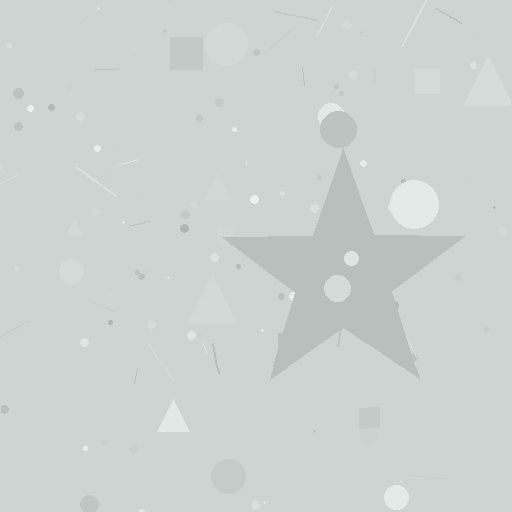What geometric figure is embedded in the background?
A star is embedded in the background.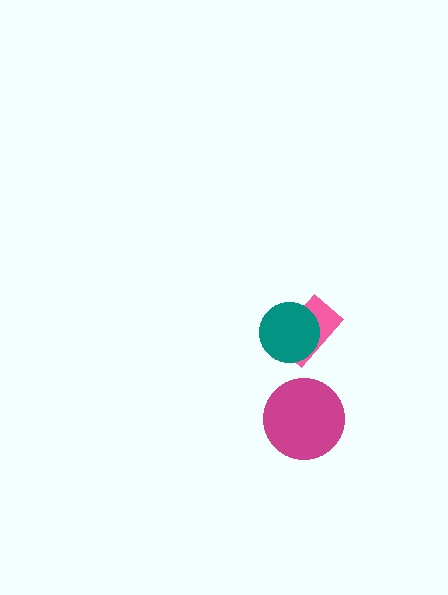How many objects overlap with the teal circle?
1 object overlaps with the teal circle.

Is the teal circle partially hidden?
No, no other shape covers it.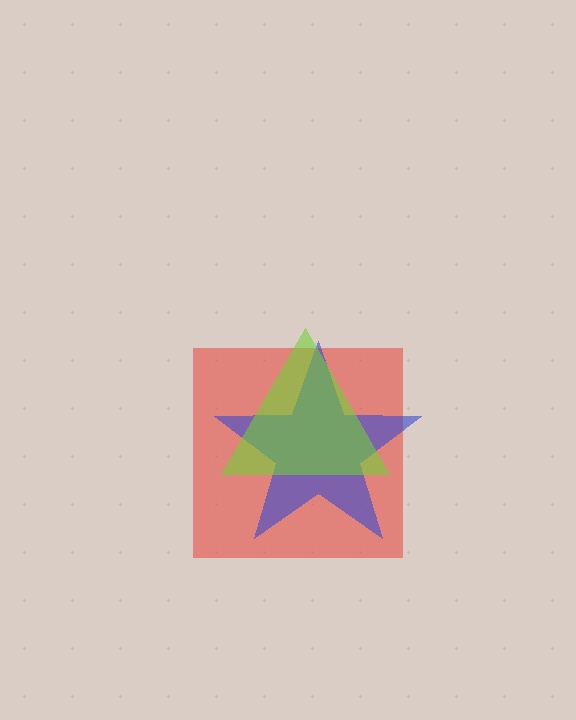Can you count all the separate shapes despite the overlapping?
Yes, there are 3 separate shapes.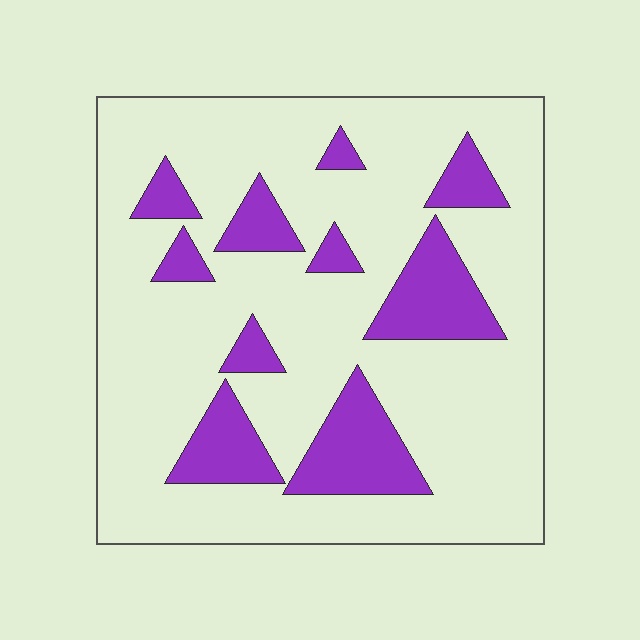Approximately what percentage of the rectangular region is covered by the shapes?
Approximately 20%.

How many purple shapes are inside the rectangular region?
10.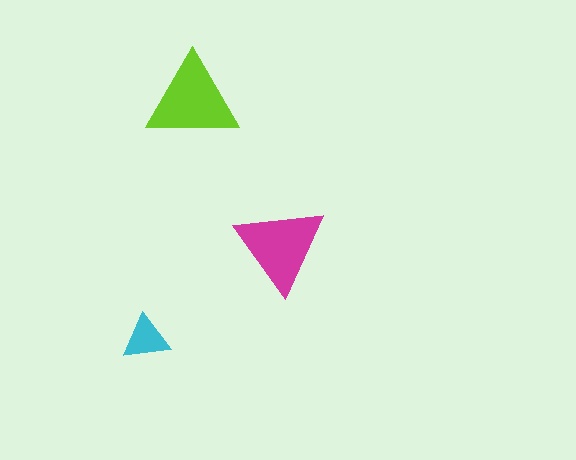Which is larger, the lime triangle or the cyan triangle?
The lime one.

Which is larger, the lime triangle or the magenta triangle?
The lime one.